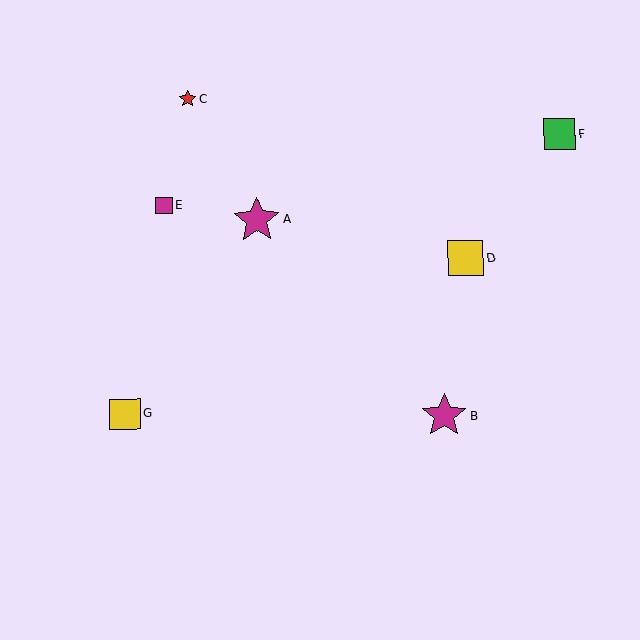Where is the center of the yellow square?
The center of the yellow square is at (466, 258).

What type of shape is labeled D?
Shape D is a yellow square.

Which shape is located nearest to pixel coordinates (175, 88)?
The red star (labeled C) at (188, 99) is nearest to that location.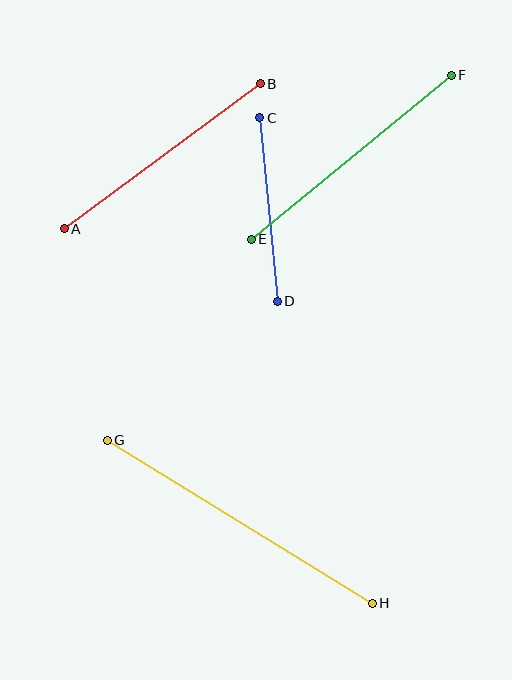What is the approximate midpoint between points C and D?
The midpoint is at approximately (268, 209) pixels.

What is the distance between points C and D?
The distance is approximately 184 pixels.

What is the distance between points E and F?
The distance is approximately 258 pixels.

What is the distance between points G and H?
The distance is approximately 311 pixels.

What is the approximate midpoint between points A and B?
The midpoint is at approximately (162, 156) pixels.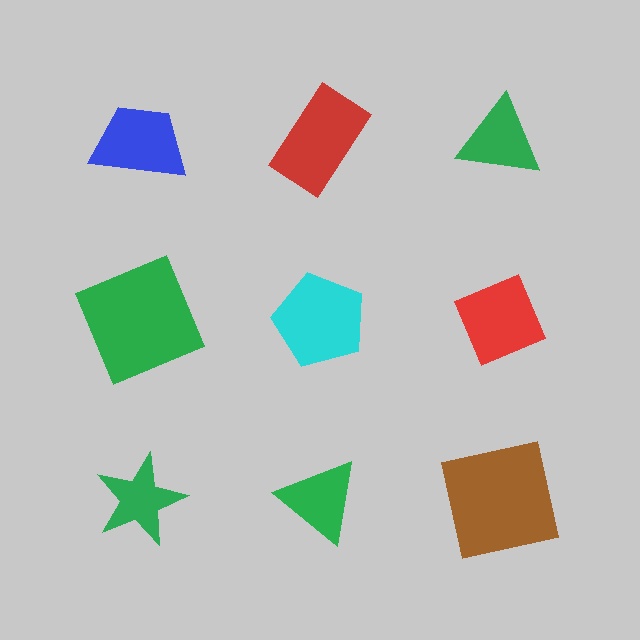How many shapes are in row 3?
3 shapes.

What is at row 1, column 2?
A red rectangle.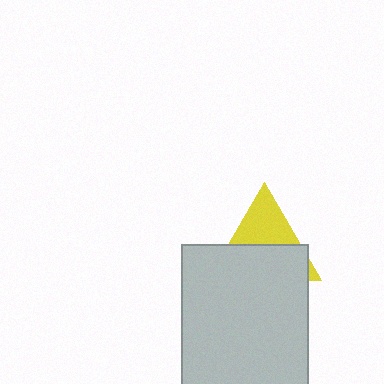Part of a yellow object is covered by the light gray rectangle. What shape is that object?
It is a triangle.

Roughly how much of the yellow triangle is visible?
A small part of it is visible (roughly 41%).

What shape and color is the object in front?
The object in front is a light gray rectangle.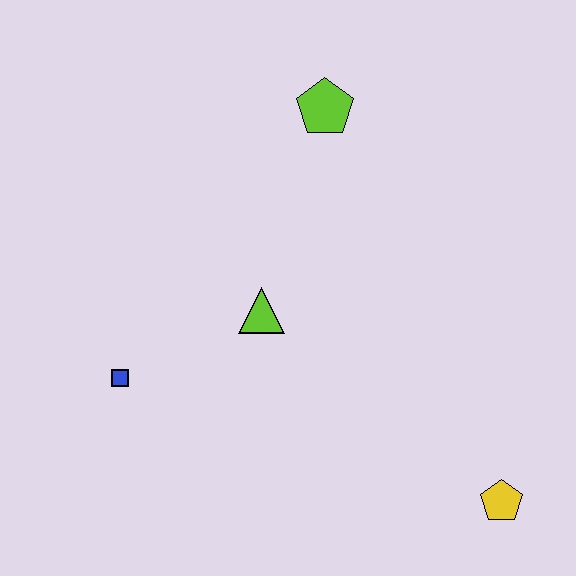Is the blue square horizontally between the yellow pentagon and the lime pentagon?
No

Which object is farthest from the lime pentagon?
The yellow pentagon is farthest from the lime pentagon.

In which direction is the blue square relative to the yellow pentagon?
The blue square is to the left of the yellow pentagon.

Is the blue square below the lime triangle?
Yes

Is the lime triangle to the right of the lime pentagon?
No